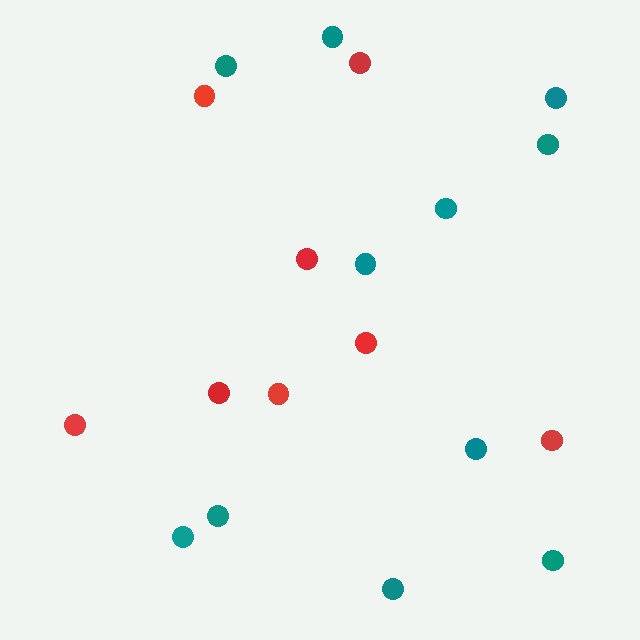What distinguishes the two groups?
There are 2 groups: one group of red circles (8) and one group of teal circles (11).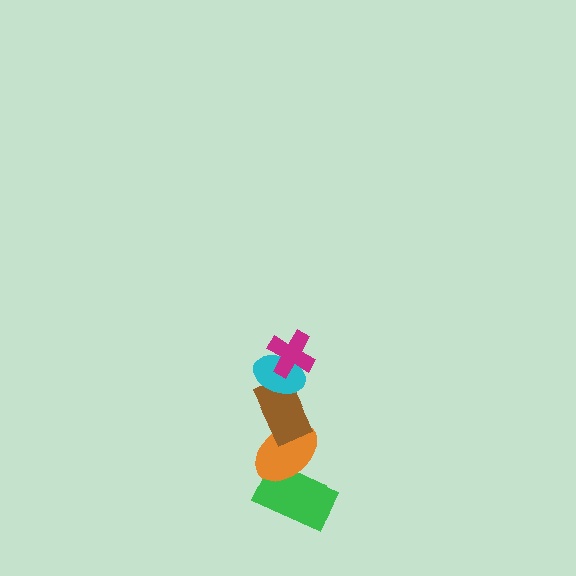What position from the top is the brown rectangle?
The brown rectangle is 3rd from the top.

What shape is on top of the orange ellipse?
The brown rectangle is on top of the orange ellipse.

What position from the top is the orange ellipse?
The orange ellipse is 4th from the top.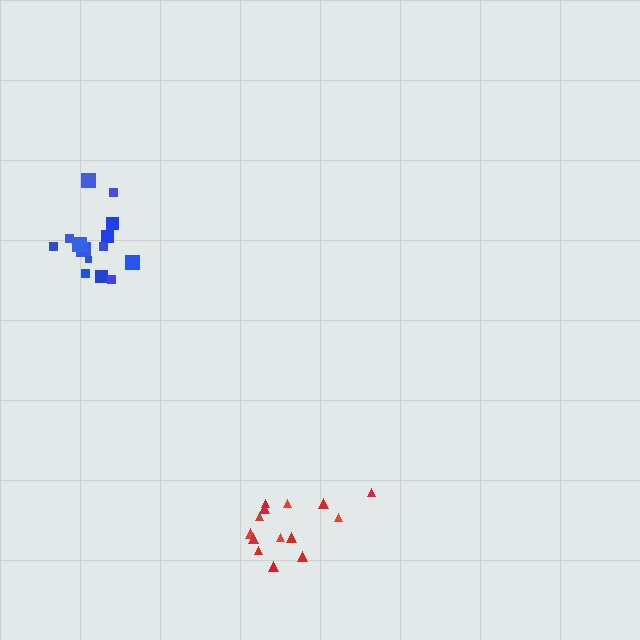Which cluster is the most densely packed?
Blue.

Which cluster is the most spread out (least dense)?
Red.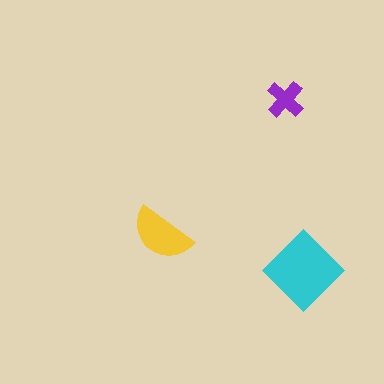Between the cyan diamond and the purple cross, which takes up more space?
The cyan diamond.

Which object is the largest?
The cyan diamond.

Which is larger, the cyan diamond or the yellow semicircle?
The cyan diamond.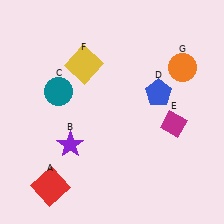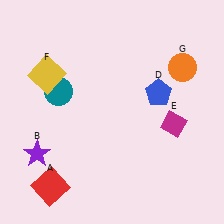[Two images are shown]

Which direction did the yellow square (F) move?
The yellow square (F) moved left.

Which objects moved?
The objects that moved are: the purple star (B), the yellow square (F).